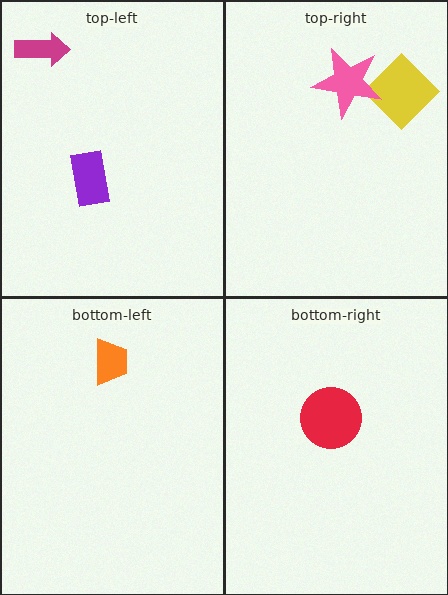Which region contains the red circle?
The bottom-right region.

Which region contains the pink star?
The top-right region.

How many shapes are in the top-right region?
2.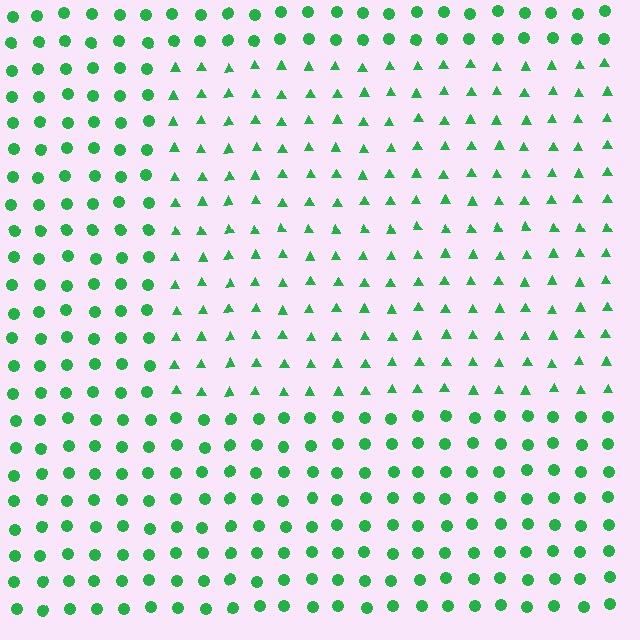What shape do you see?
I see a rectangle.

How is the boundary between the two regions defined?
The boundary is defined by a change in element shape: triangles inside vs. circles outside. All elements share the same color and spacing.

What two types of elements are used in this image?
The image uses triangles inside the rectangle region and circles outside it.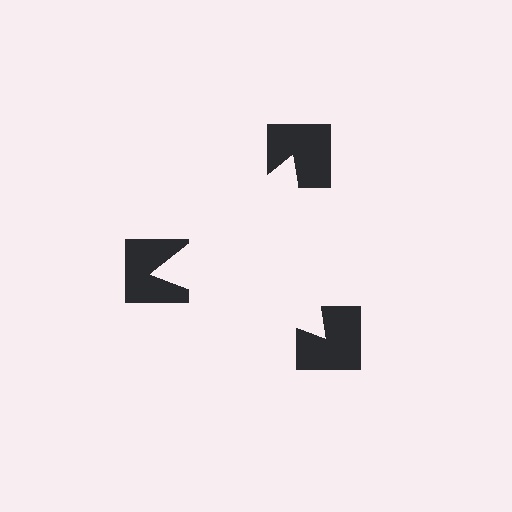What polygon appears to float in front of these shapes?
An illusory triangle — its edges are inferred from the aligned wedge cuts in the notched squares, not physically drawn.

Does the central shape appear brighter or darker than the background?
It typically appears slightly brighter than the background, even though no actual brightness change is drawn.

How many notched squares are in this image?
There are 3 — one at each vertex of the illusory triangle.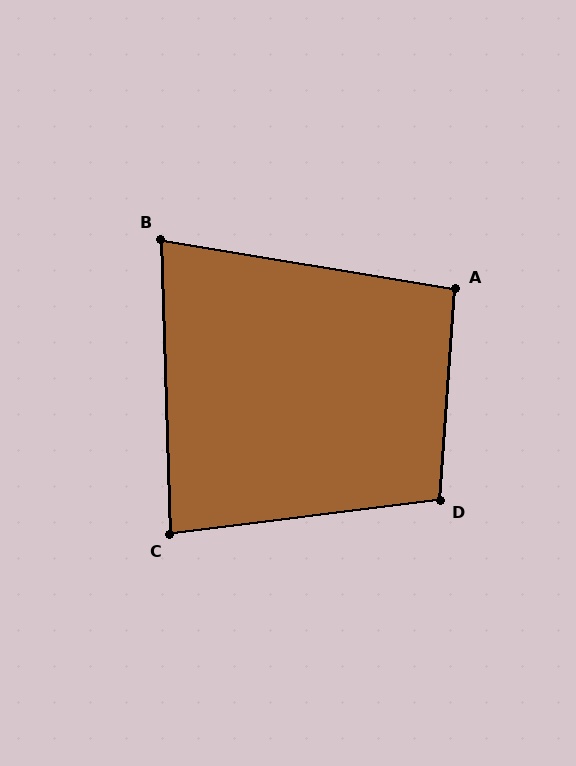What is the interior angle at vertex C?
Approximately 85 degrees (acute).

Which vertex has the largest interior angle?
D, at approximately 101 degrees.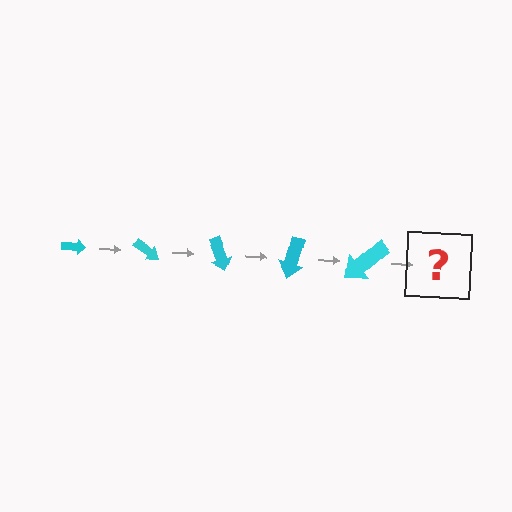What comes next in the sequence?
The next element should be an arrow, larger than the previous one and rotated 175 degrees from the start.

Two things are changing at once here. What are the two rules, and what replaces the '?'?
The two rules are that the arrow grows larger each step and it rotates 35 degrees each step. The '?' should be an arrow, larger than the previous one and rotated 175 degrees from the start.